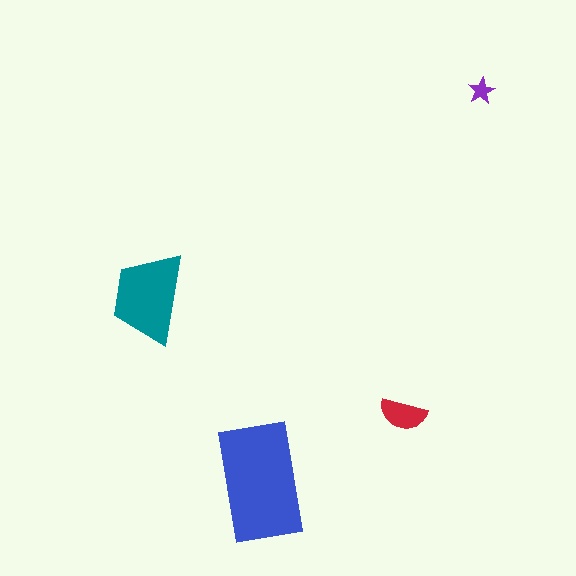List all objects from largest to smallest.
The blue rectangle, the teal trapezoid, the red semicircle, the purple star.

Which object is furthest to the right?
The purple star is rightmost.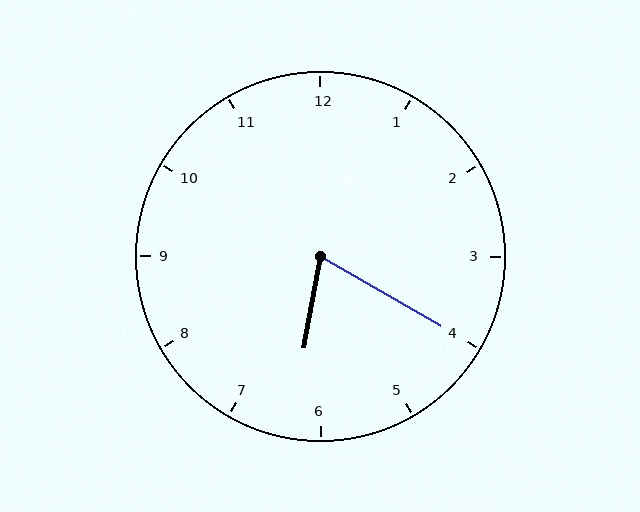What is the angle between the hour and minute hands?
Approximately 70 degrees.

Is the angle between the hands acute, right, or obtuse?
It is acute.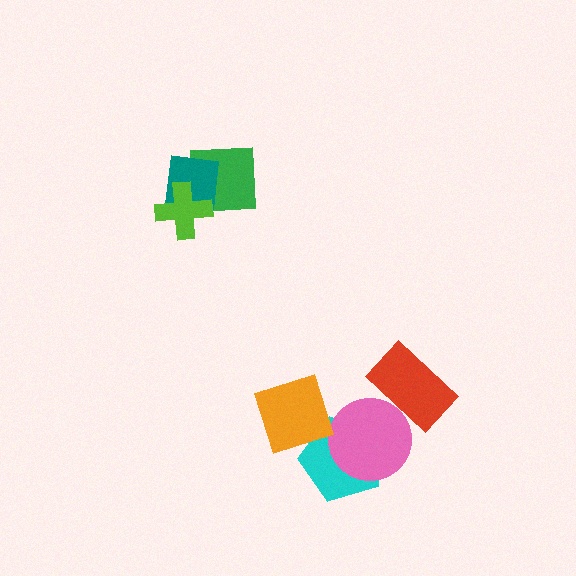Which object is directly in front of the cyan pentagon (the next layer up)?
The pink circle is directly in front of the cyan pentagon.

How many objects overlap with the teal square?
2 objects overlap with the teal square.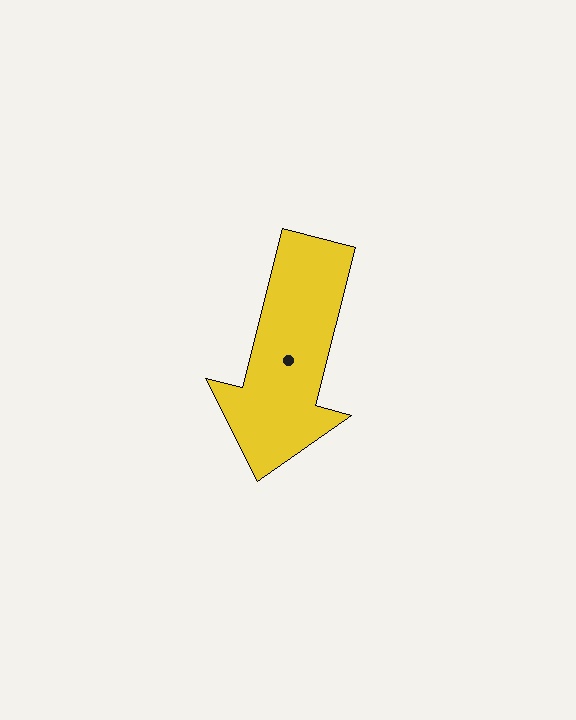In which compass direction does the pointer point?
South.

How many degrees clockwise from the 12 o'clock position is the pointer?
Approximately 194 degrees.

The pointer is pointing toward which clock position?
Roughly 6 o'clock.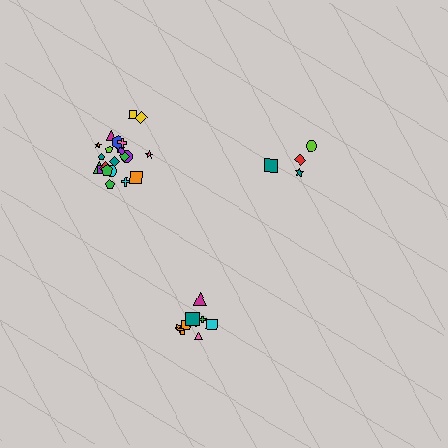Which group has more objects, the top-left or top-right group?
The top-left group.